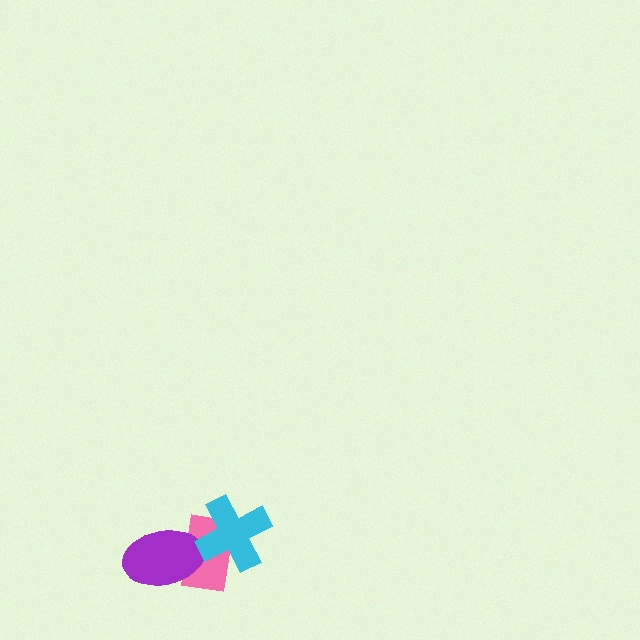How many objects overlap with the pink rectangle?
2 objects overlap with the pink rectangle.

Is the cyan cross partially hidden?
No, no other shape covers it.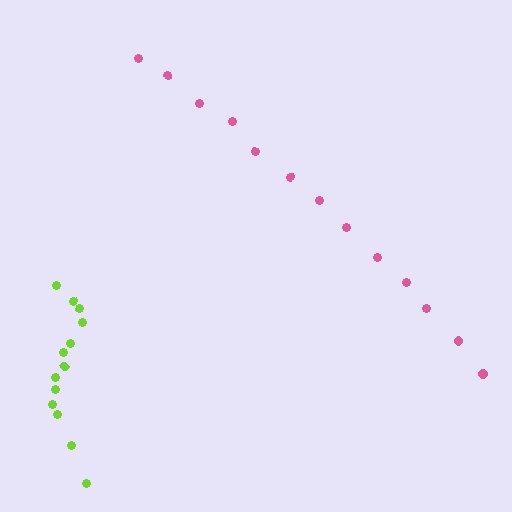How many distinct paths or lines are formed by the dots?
There are 2 distinct paths.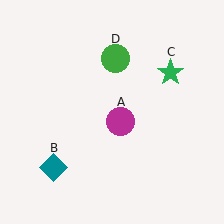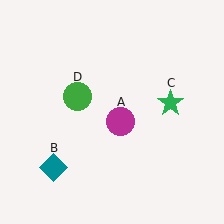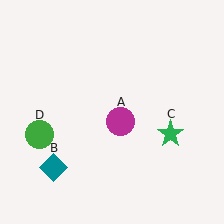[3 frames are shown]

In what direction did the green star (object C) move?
The green star (object C) moved down.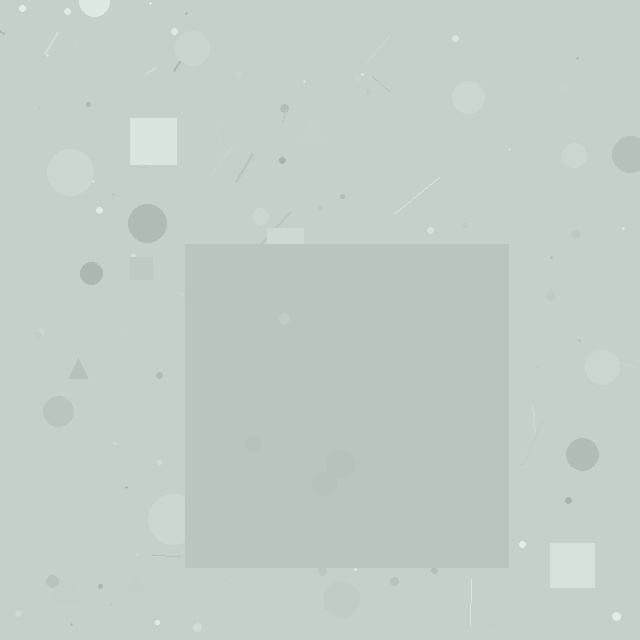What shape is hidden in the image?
A square is hidden in the image.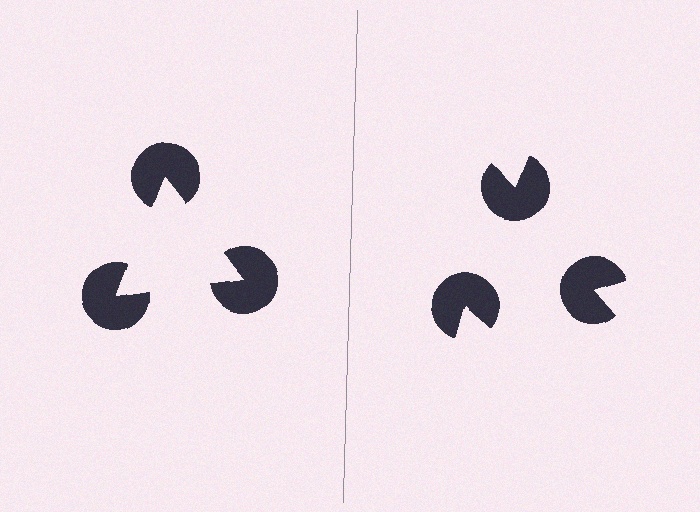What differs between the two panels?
The pac-man discs are positioned identically on both sides; only the wedge orientations differ. On the left they align to a triangle; on the right they are misaligned.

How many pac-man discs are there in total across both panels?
6 — 3 on each side.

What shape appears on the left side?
An illusory triangle.